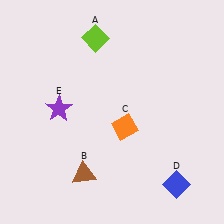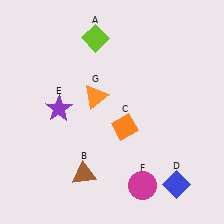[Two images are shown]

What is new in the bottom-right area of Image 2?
A magenta circle (F) was added in the bottom-right area of Image 2.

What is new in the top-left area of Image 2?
An orange triangle (G) was added in the top-left area of Image 2.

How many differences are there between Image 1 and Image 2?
There are 2 differences between the two images.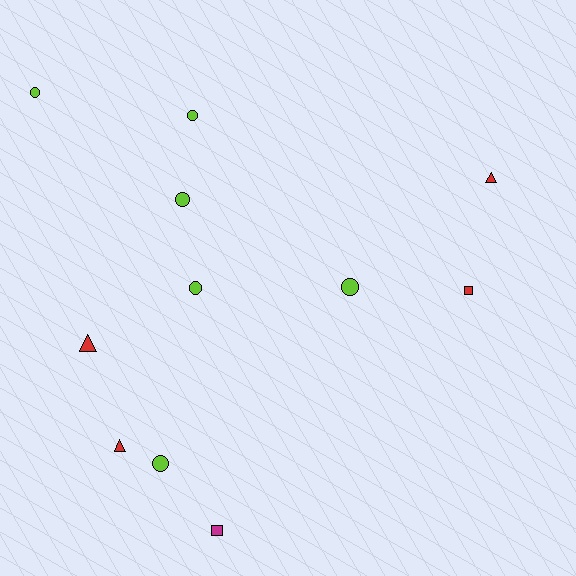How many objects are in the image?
There are 11 objects.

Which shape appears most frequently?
Circle, with 6 objects.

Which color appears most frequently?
Lime, with 6 objects.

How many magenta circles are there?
There are no magenta circles.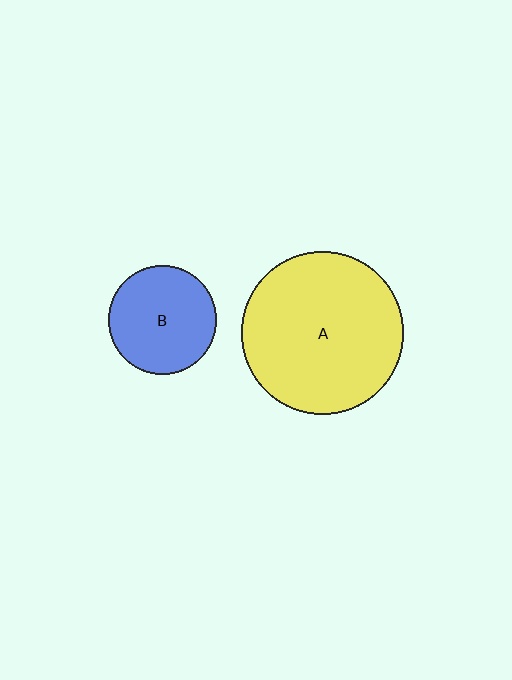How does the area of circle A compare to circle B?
Approximately 2.2 times.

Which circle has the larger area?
Circle A (yellow).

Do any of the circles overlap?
No, none of the circles overlap.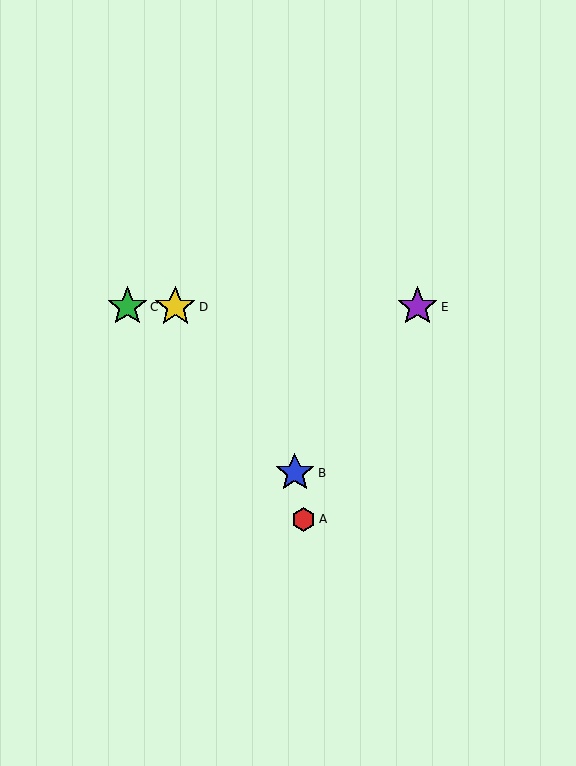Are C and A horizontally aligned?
No, C is at y≈307 and A is at y≈519.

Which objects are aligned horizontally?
Objects C, D, E are aligned horizontally.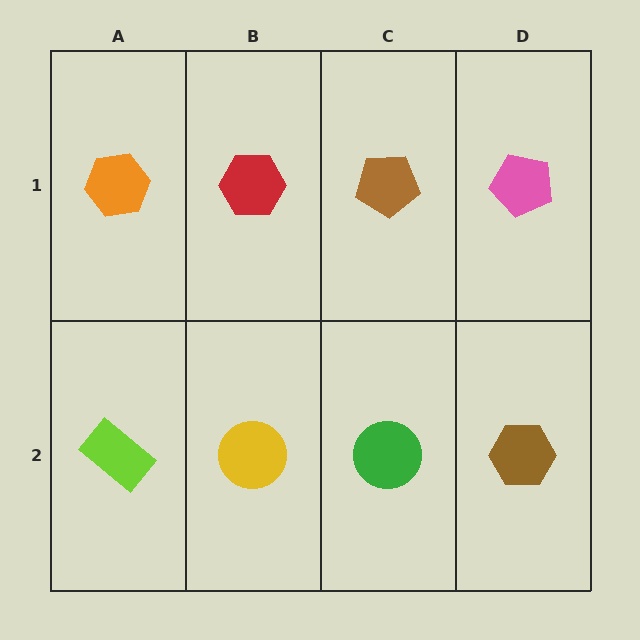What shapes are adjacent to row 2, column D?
A pink pentagon (row 1, column D), a green circle (row 2, column C).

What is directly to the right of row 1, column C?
A pink pentagon.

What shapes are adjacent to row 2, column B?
A red hexagon (row 1, column B), a lime rectangle (row 2, column A), a green circle (row 2, column C).